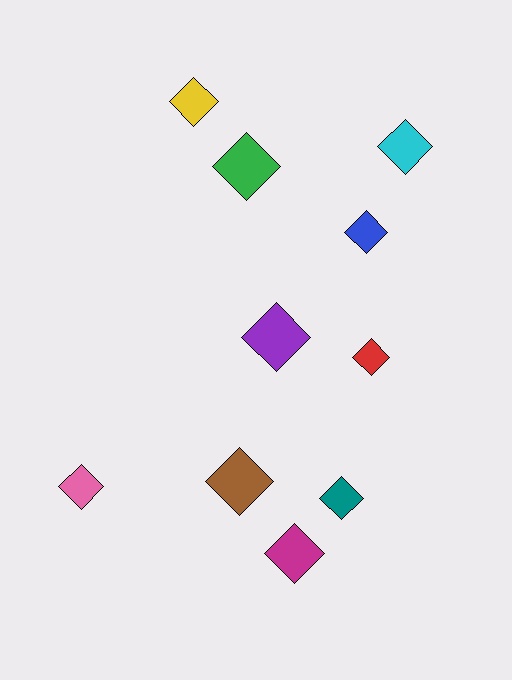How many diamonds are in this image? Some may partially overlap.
There are 10 diamonds.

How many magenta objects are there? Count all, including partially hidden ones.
There is 1 magenta object.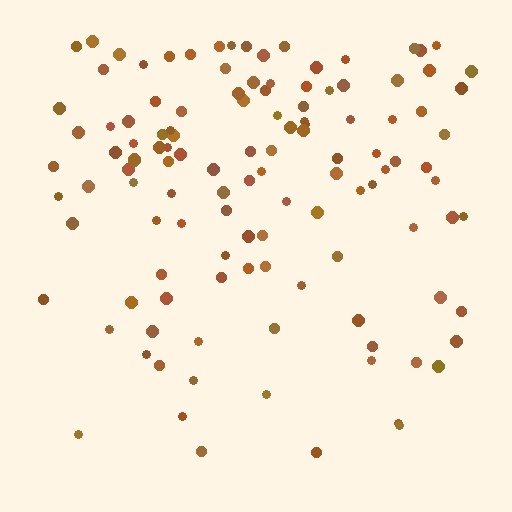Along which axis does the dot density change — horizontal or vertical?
Vertical.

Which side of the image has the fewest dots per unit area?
The bottom.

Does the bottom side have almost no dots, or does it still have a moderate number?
Still a moderate number, just noticeably fewer than the top.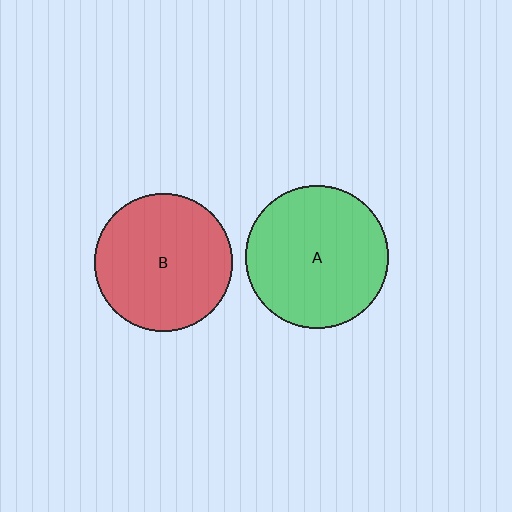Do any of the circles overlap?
No, none of the circles overlap.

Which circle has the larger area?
Circle A (green).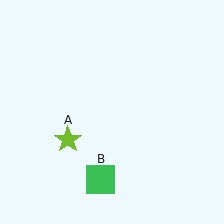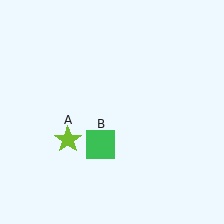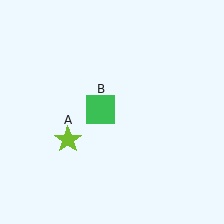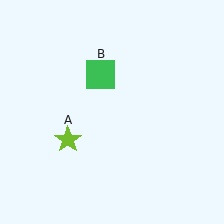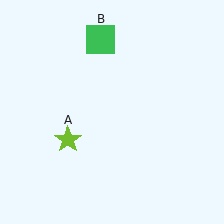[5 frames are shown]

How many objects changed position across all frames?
1 object changed position: green square (object B).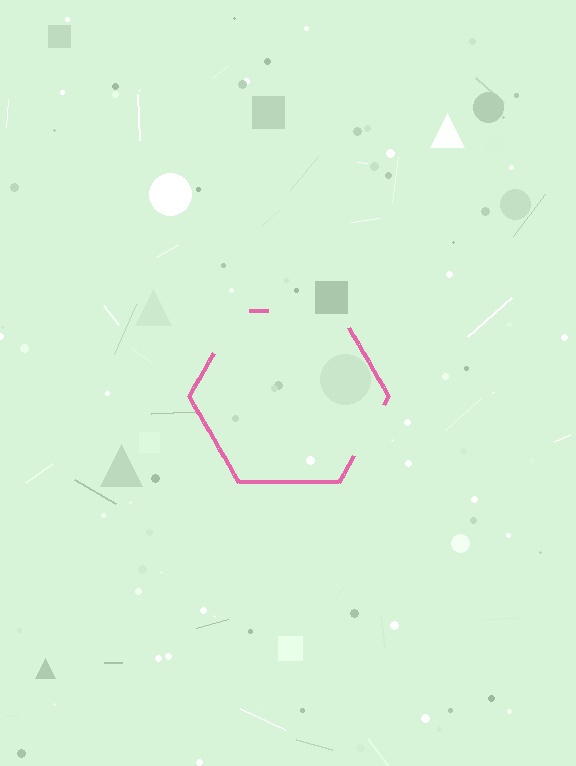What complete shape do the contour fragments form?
The contour fragments form a hexagon.